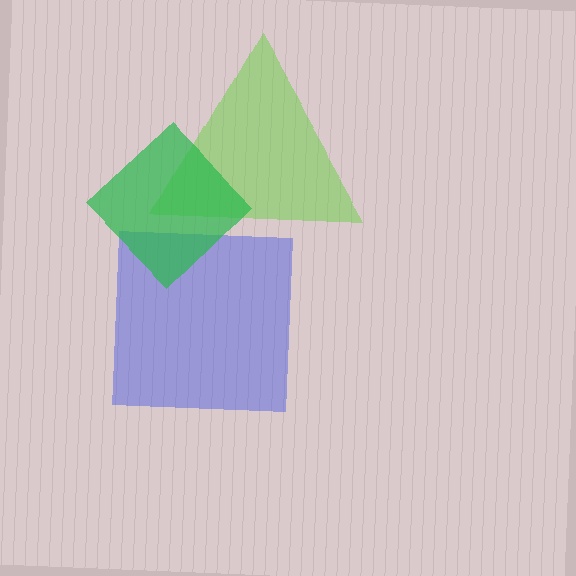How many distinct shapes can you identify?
There are 3 distinct shapes: a blue square, a lime triangle, a green diamond.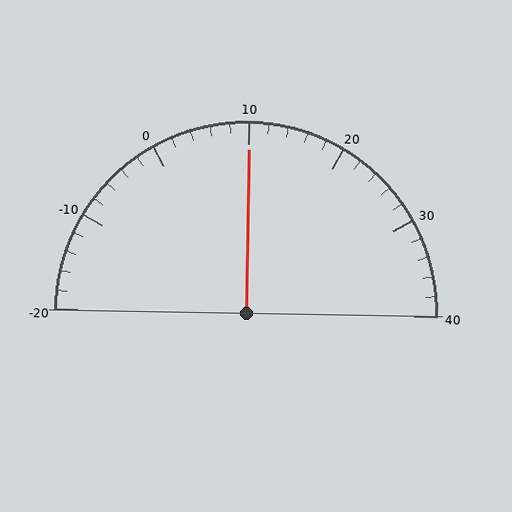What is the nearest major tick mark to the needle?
The nearest major tick mark is 10.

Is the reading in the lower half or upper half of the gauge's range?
The reading is in the upper half of the range (-20 to 40).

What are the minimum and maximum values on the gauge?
The gauge ranges from -20 to 40.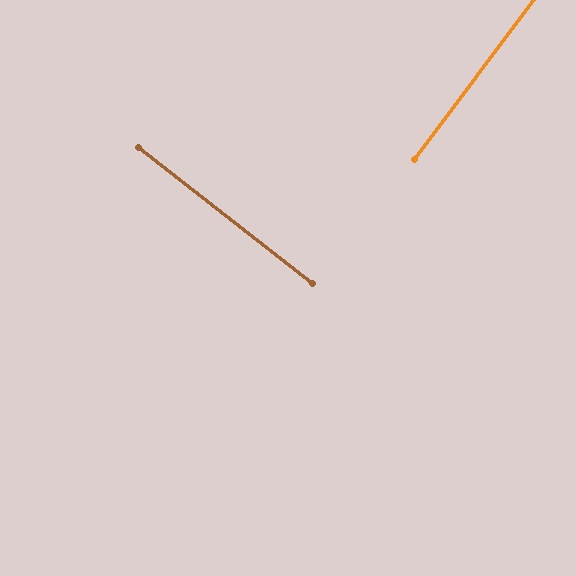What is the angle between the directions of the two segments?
Approximately 89 degrees.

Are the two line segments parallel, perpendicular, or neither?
Perpendicular — they meet at approximately 89°.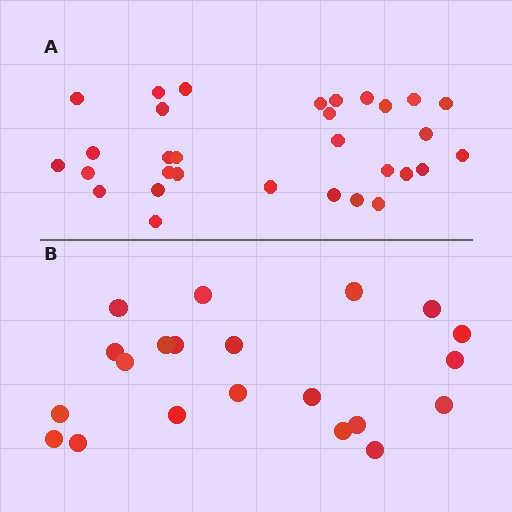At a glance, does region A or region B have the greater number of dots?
Region A (the top region) has more dots.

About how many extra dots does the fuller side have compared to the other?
Region A has roughly 10 or so more dots than region B.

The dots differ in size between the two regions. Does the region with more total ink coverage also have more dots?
No. Region B has more total ink coverage because its dots are larger, but region A actually contains more individual dots. Total area can be misleading — the number of items is what matters here.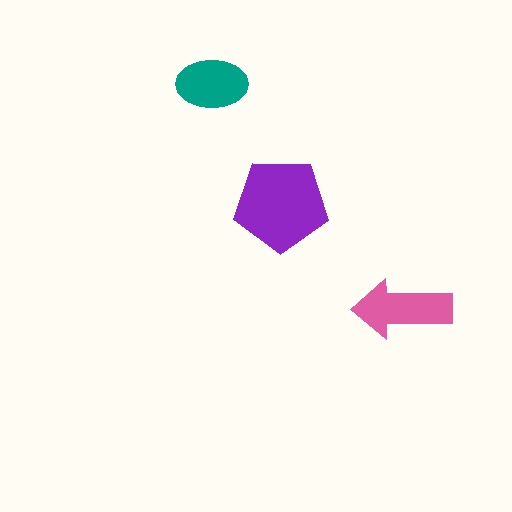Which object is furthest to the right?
The pink arrow is rightmost.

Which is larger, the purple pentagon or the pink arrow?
The purple pentagon.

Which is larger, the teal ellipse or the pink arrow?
The pink arrow.